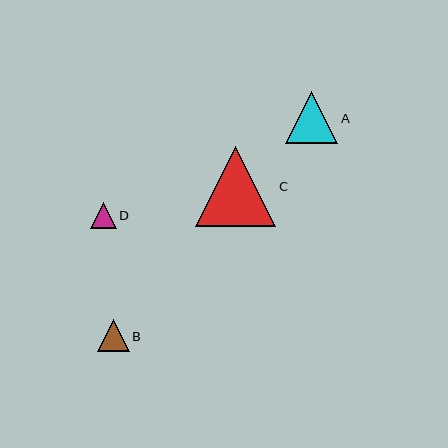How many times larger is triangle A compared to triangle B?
Triangle A is approximately 1.6 times the size of triangle B.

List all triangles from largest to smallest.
From largest to smallest: C, A, B, D.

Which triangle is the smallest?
Triangle D is the smallest with a size of approximately 26 pixels.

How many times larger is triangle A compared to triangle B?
Triangle A is approximately 1.6 times the size of triangle B.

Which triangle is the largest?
Triangle C is the largest with a size of approximately 80 pixels.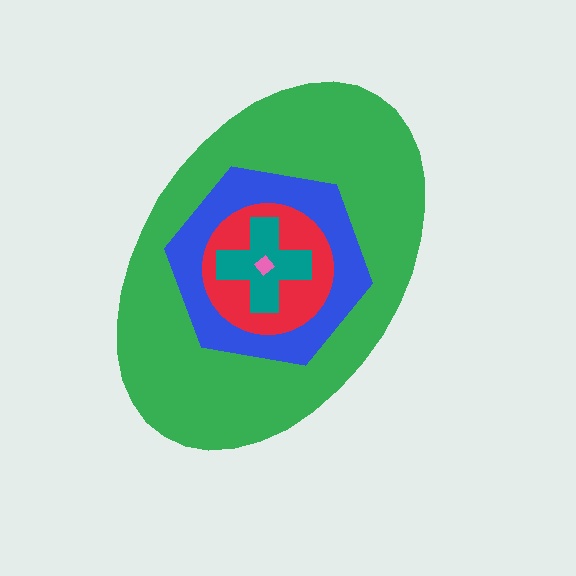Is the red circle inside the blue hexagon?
Yes.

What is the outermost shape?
The green ellipse.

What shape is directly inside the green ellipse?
The blue hexagon.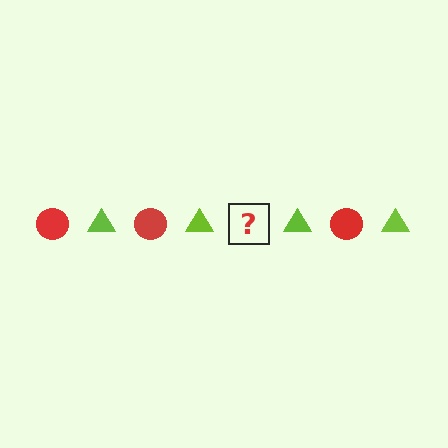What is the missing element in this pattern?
The missing element is a red circle.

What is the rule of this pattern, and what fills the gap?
The rule is that the pattern alternates between red circle and lime triangle. The gap should be filled with a red circle.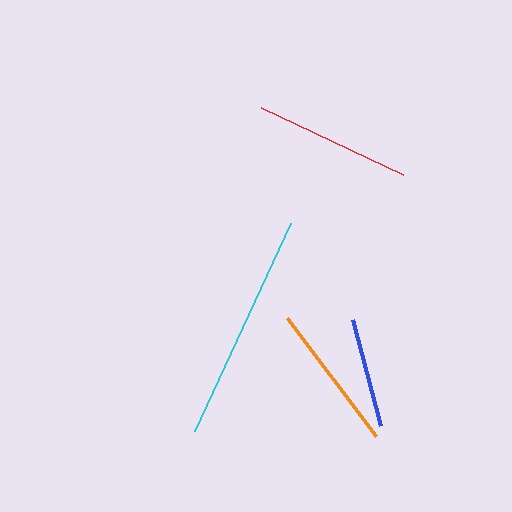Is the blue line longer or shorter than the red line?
The red line is longer than the blue line.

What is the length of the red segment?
The red segment is approximately 158 pixels long.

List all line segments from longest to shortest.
From longest to shortest: cyan, red, orange, blue.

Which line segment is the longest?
The cyan line is the longest at approximately 229 pixels.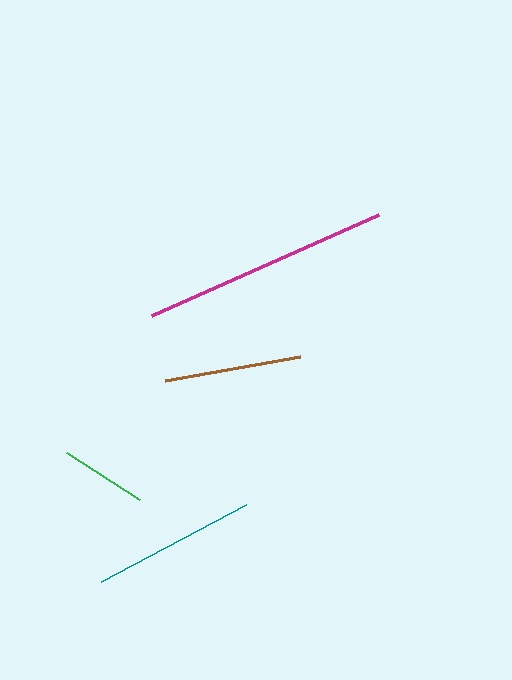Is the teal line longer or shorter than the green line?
The teal line is longer than the green line.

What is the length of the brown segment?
The brown segment is approximately 138 pixels long.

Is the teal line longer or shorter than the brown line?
The teal line is longer than the brown line.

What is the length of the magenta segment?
The magenta segment is approximately 248 pixels long.